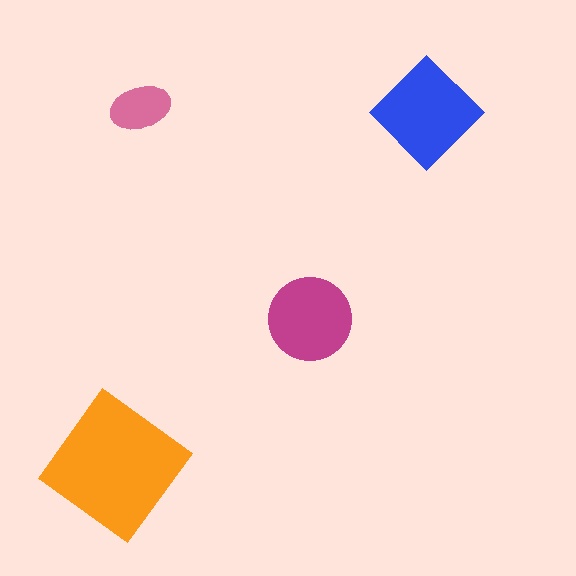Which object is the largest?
The orange diamond.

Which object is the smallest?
The pink ellipse.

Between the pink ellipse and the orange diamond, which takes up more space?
The orange diamond.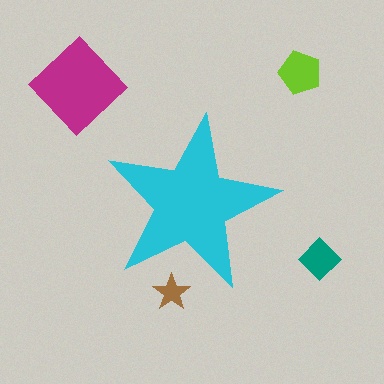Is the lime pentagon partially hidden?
No, the lime pentagon is fully visible.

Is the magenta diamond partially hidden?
No, the magenta diamond is fully visible.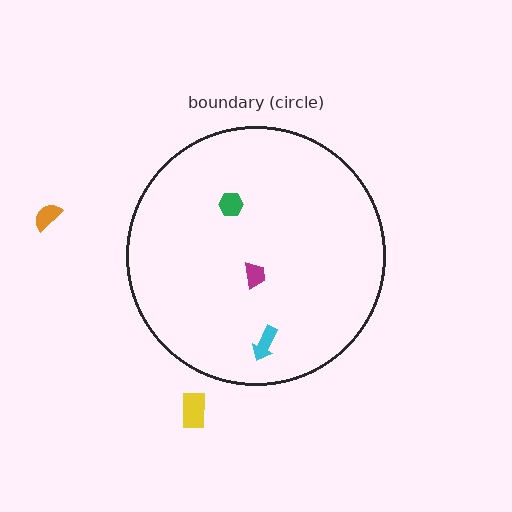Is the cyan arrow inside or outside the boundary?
Inside.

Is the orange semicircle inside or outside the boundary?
Outside.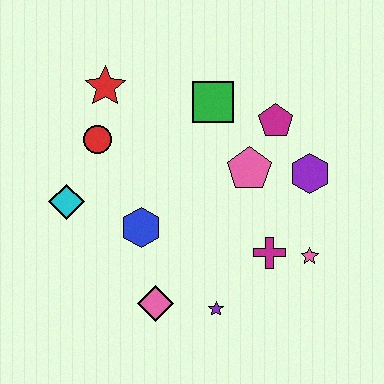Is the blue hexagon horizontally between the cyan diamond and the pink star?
Yes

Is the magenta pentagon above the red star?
No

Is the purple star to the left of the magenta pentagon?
Yes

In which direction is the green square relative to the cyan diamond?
The green square is to the right of the cyan diamond.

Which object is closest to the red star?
The red circle is closest to the red star.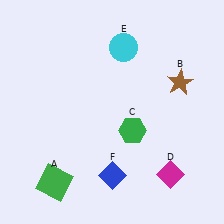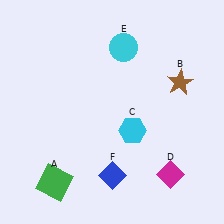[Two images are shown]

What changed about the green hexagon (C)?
In Image 1, C is green. In Image 2, it changed to cyan.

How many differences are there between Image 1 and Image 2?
There is 1 difference between the two images.